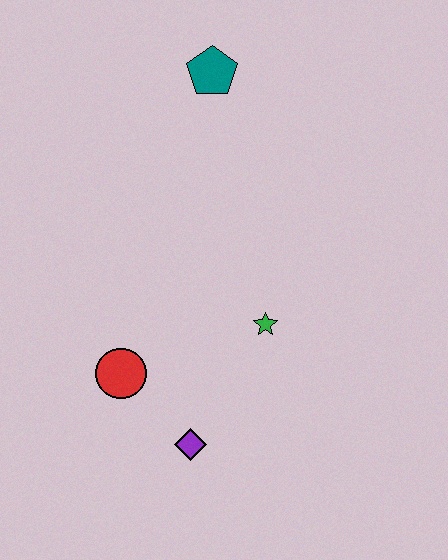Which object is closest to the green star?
The purple diamond is closest to the green star.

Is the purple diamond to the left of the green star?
Yes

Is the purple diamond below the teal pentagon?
Yes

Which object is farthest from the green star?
The teal pentagon is farthest from the green star.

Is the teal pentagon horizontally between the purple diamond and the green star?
Yes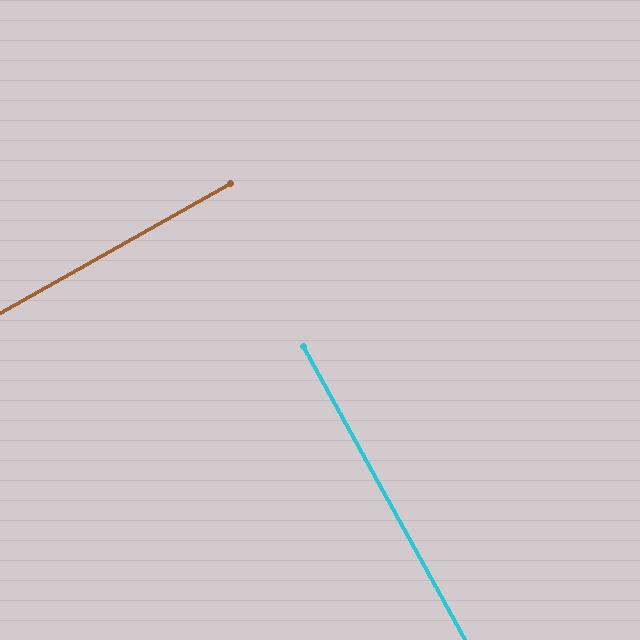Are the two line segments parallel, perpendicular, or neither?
Perpendicular — they meet at approximately 90°.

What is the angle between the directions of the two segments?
Approximately 90 degrees.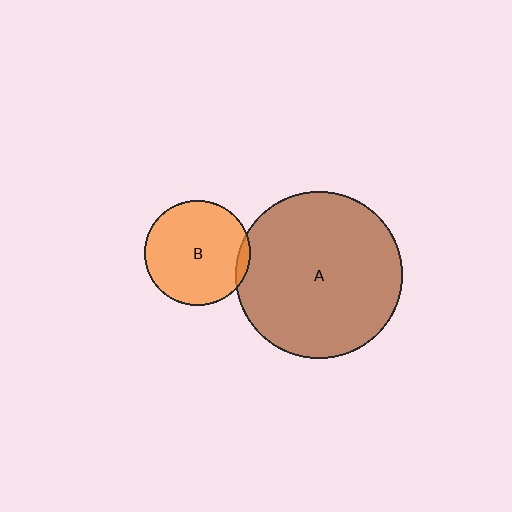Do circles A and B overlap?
Yes.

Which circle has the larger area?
Circle A (brown).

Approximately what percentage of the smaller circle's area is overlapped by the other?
Approximately 5%.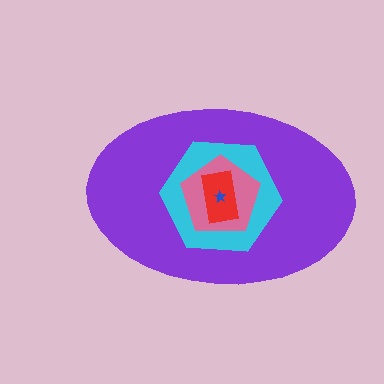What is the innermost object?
The blue star.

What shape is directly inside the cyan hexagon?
The pink pentagon.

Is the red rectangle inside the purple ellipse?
Yes.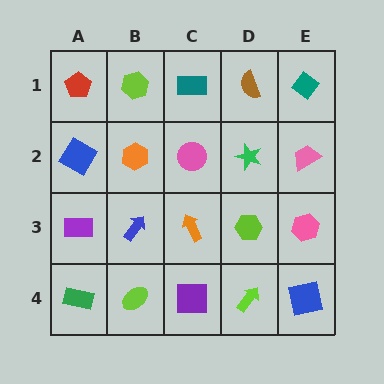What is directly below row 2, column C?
An orange arrow.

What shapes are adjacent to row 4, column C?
An orange arrow (row 3, column C), a lime ellipse (row 4, column B), a lime arrow (row 4, column D).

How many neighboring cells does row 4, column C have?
3.